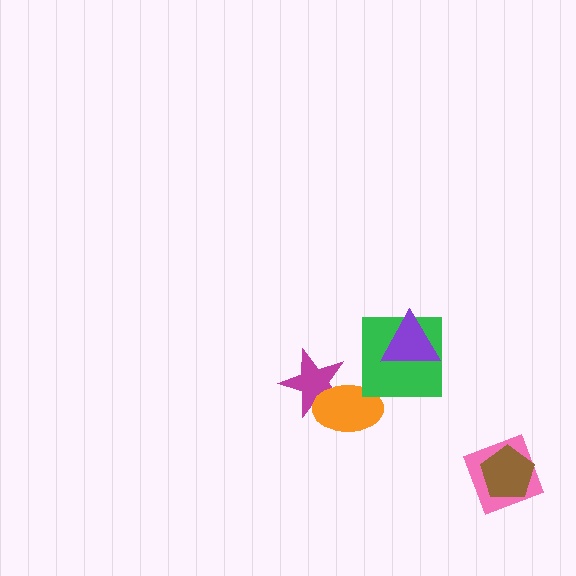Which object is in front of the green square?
The purple triangle is in front of the green square.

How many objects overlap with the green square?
1 object overlaps with the green square.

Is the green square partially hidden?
Yes, it is partially covered by another shape.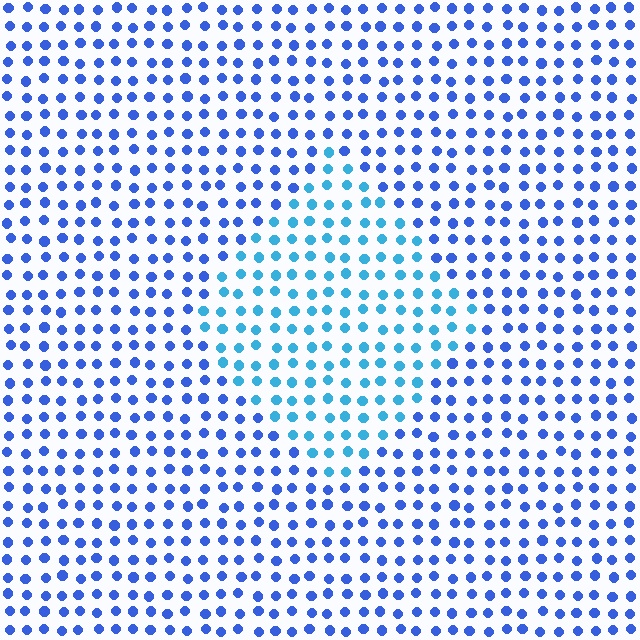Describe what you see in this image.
The image is filled with small blue elements in a uniform arrangement. A diamond-shaped region is visible where the elements are tinted to a slightly different hue, forming a subtle color boundary.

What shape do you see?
I see a diamond.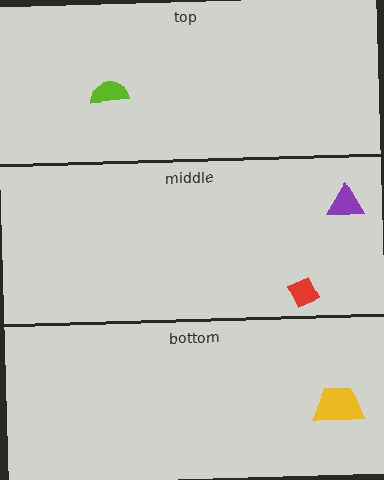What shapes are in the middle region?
The purple triangle, the red diamond.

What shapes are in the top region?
The lime semicircle.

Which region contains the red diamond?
The middle region.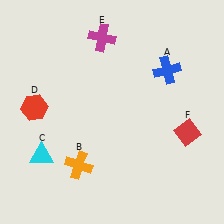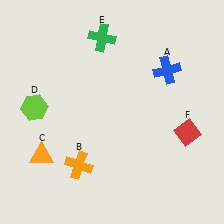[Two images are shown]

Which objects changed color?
C changed from cyan to orange. D changed from red to lime. E changed from magenta to green.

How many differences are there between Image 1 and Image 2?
There are 3 differences between the two images.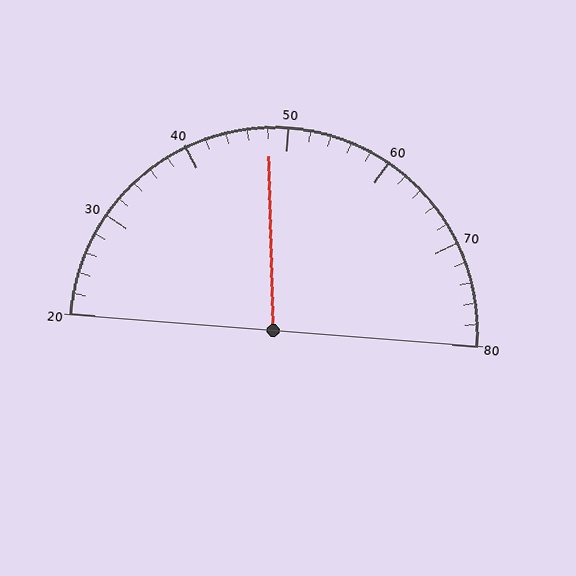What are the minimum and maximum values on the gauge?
The gauge ranges from 20 to 80.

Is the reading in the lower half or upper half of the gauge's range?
The reading is in the lower half of the range (20 to 80).